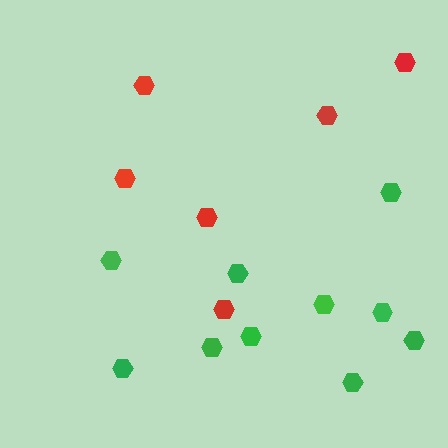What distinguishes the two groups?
There are 2 groups: one group of green hexagons (10) and one group of red hexagons (6).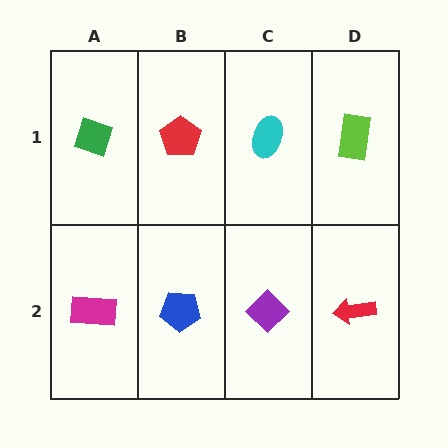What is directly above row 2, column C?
A cyan ellipse.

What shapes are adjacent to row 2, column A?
A green diamond (row 1, column A), a blue pentagon (row 2, column B).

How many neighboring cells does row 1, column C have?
3.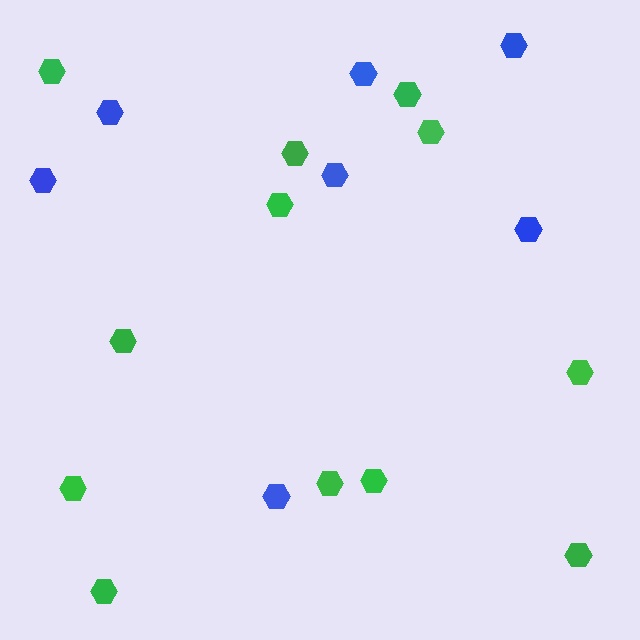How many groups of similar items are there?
There are 2 groups: one group of green hexagons (12) and one group of blue hexagons (7).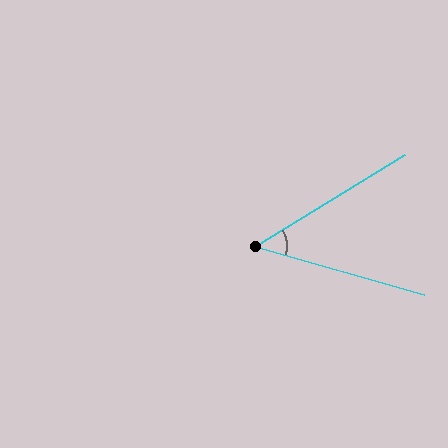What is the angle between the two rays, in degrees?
Approximately 47 degrees.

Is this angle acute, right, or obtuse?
It is acute.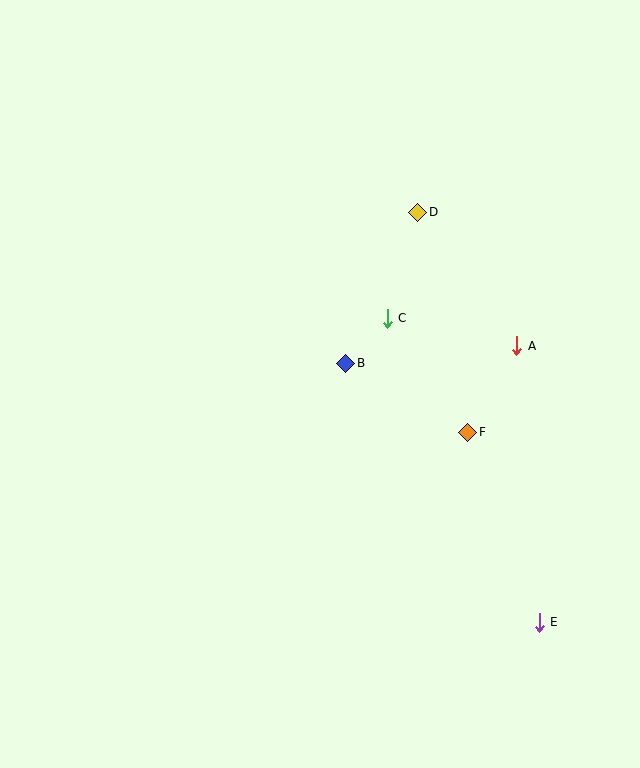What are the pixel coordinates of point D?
Point D is at (418, 212).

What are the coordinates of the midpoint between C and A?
The midpoint between C and A is at (452, 332).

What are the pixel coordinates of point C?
Point C is at (387, 318).